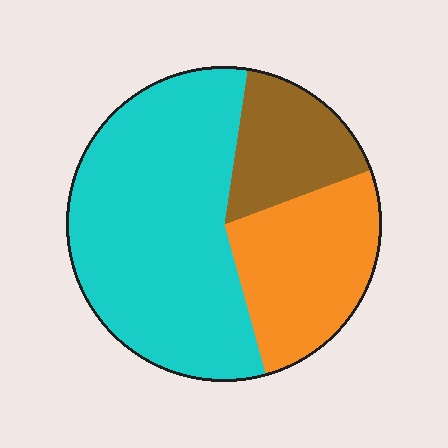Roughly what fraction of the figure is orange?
Orange covers roughly 25% of the figure.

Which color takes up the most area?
Cyan, at roughly 55%.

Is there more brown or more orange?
Orange.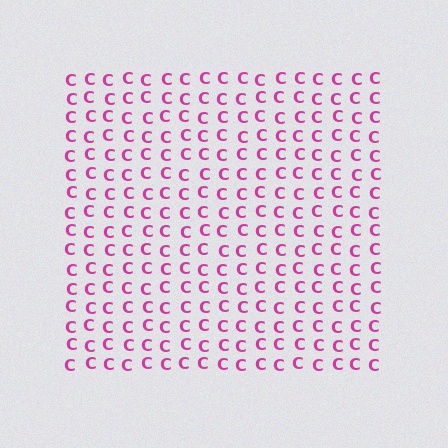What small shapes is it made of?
It is made of small letter C's.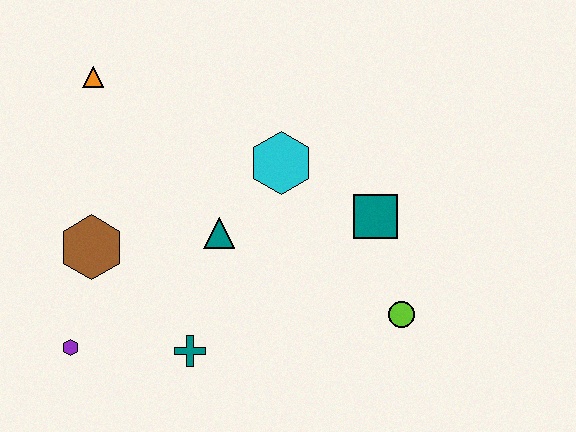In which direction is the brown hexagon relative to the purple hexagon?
The brown hexagon is above the purple hexagon.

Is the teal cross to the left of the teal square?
Yes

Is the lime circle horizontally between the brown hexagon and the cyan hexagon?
No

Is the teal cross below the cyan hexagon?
Yes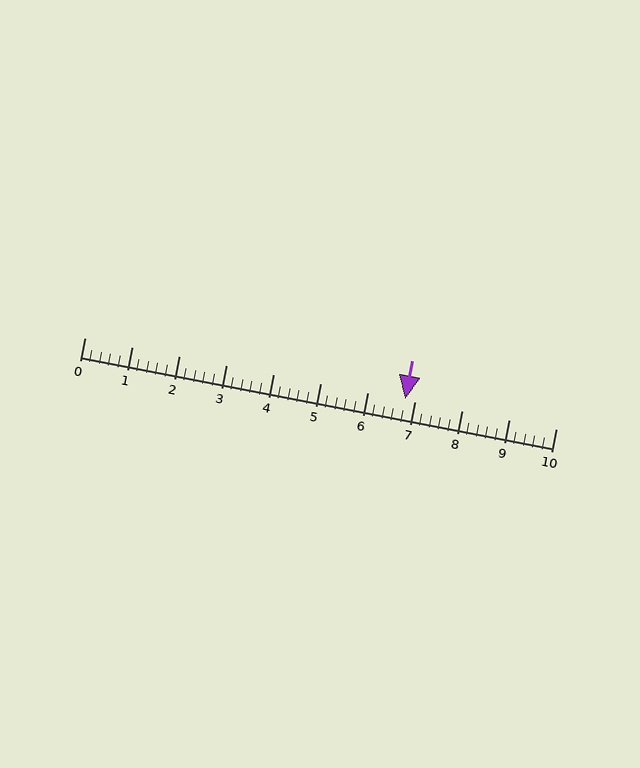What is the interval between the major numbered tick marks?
The major tick marks are spaced 1 units apart.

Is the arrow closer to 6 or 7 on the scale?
The arrow is closer to 7.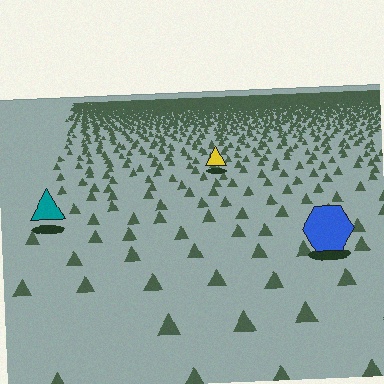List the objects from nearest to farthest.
From nearest to farthest: the blue hexagon, the teal triangle, the yellow triangle.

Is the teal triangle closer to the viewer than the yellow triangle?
Yes. The teal triangle is closer — you can tell from the texture gradient: the ground texture is coarser near it.